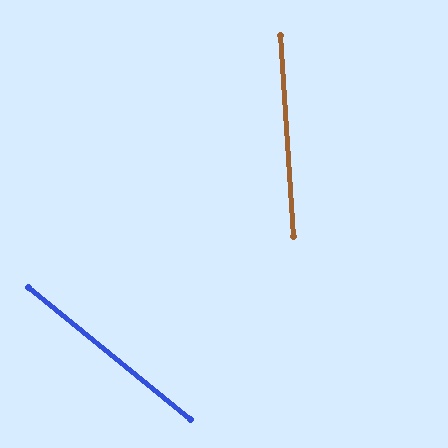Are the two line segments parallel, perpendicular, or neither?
Neither parallel nor perpendicular — they differ by about 47°.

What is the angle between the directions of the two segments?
Approximately 47 degrees.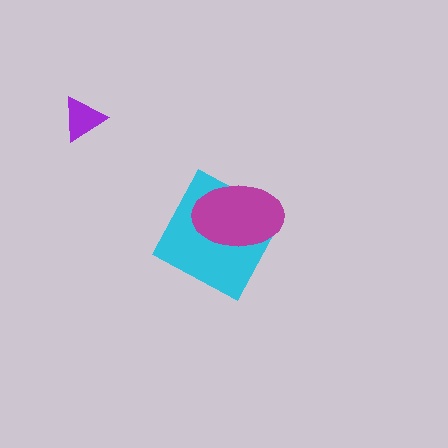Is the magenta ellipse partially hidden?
No, no other shape covers it.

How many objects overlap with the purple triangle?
0 objects overlap with the purple triangle.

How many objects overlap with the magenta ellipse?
1 object overlaps with the magenta ellipse.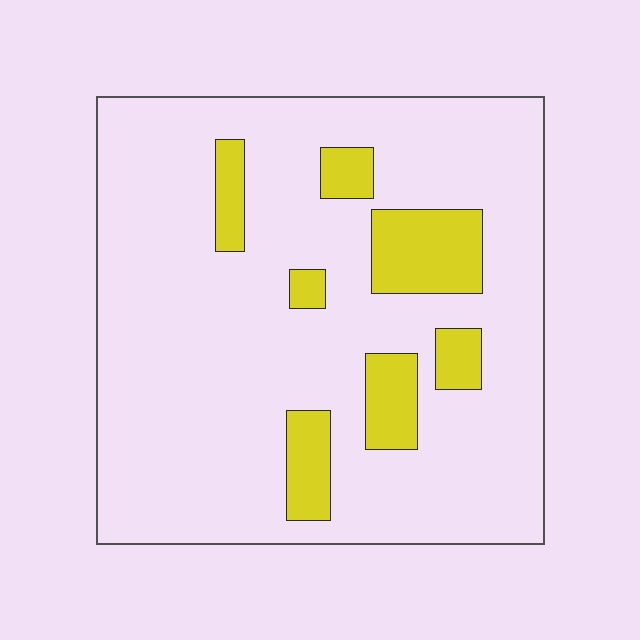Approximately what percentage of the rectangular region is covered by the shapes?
Approximately 15%.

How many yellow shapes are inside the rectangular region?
7.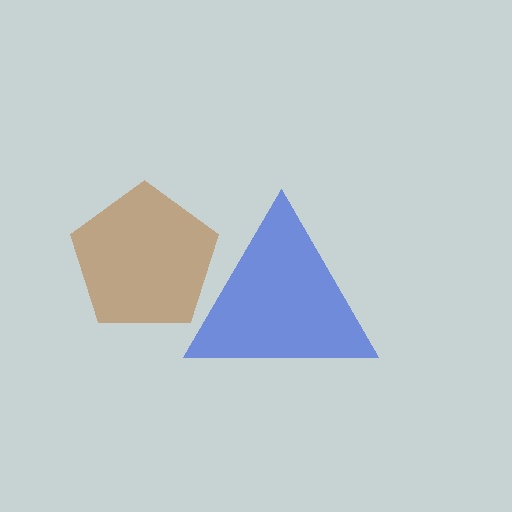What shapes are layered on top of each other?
The layered shapes are: a blue triangle, a brown pentagon.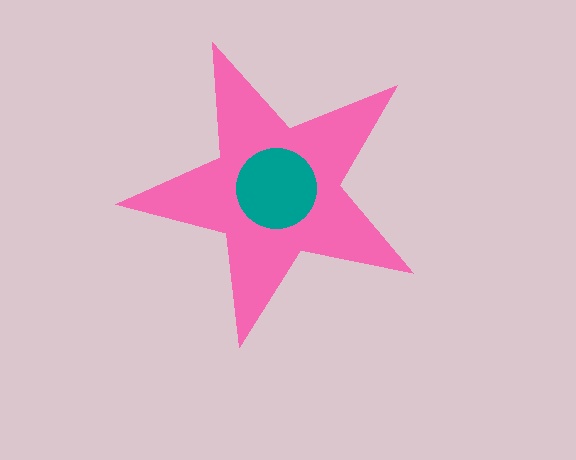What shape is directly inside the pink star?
The teal circle.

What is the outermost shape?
The pink star.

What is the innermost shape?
The teal circle.